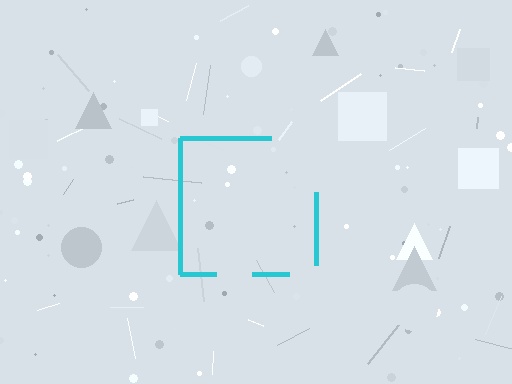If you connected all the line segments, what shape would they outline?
They would outline a square.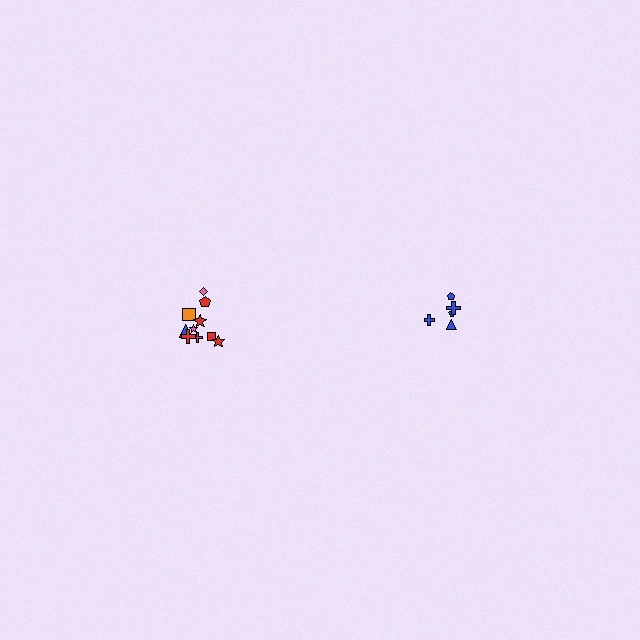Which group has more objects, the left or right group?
The left group.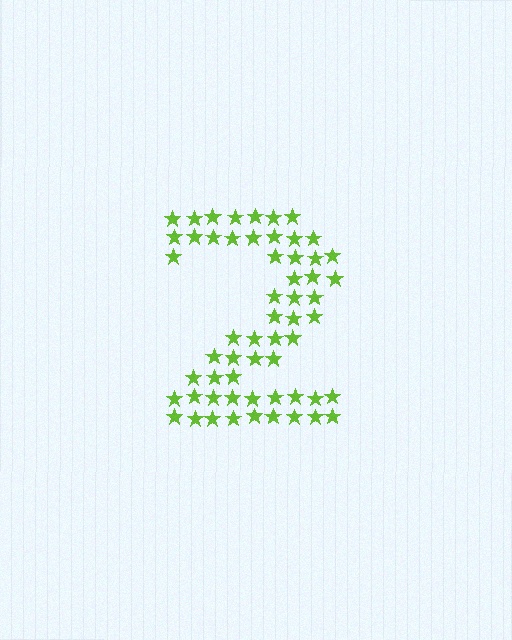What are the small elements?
The small elements are stars.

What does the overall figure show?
The overall figure shows the digit 2.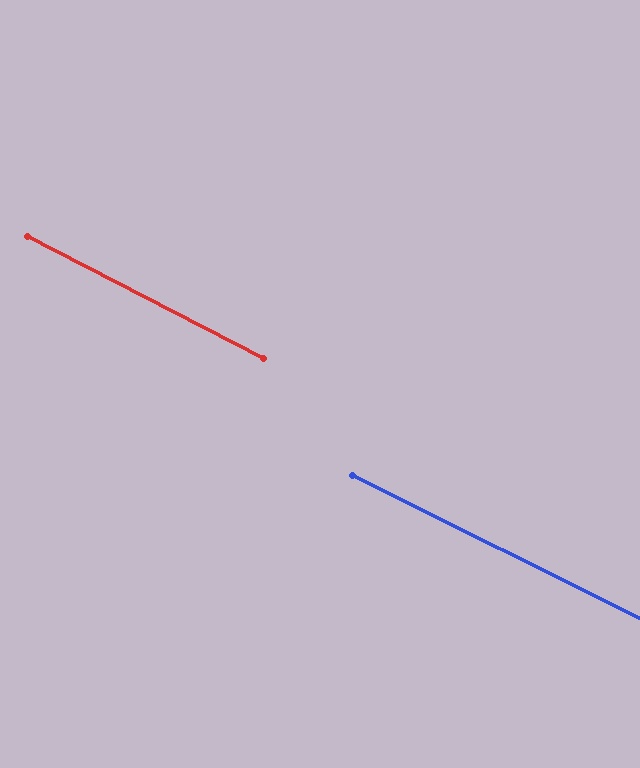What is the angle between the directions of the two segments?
Approximately 1 degree.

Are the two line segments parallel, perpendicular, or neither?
Parallel — their directions differ by only 0.8°.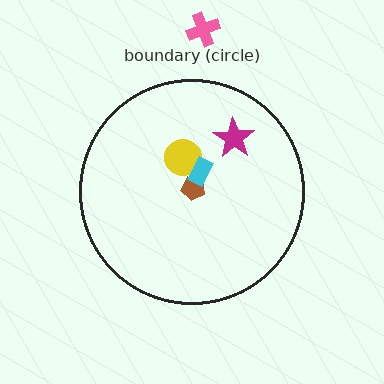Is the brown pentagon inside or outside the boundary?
Inside.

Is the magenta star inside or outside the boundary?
Inside.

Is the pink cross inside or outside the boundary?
Outside.